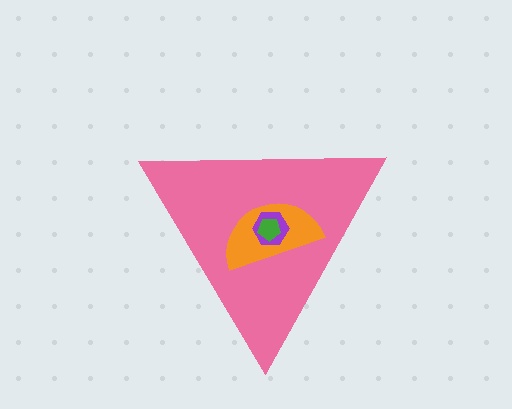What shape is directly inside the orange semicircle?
The purple hexagon.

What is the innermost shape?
The green pentagon.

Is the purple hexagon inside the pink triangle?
Yes.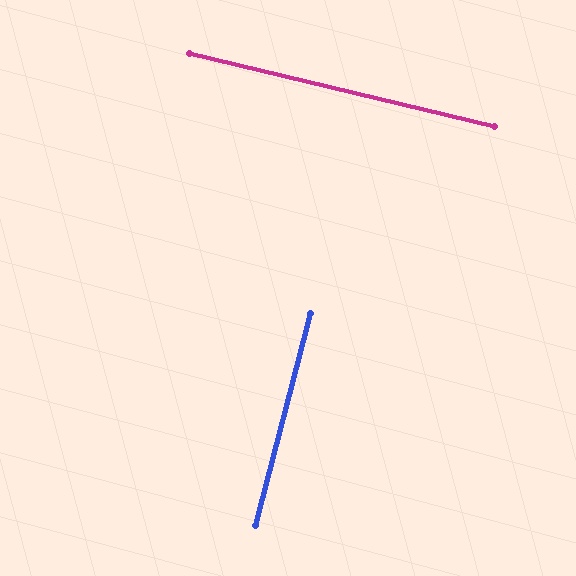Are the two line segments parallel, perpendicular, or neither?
Perpendicular — they meet at approximately 89°.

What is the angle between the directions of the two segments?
Approximately 89 degrees.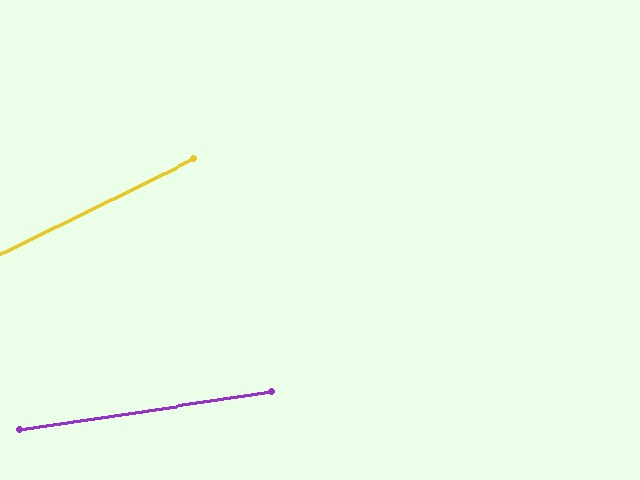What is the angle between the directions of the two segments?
Approximately 18 degrees.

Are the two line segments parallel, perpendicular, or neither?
Neither parallel nor perpendicular — they differ by about 18°.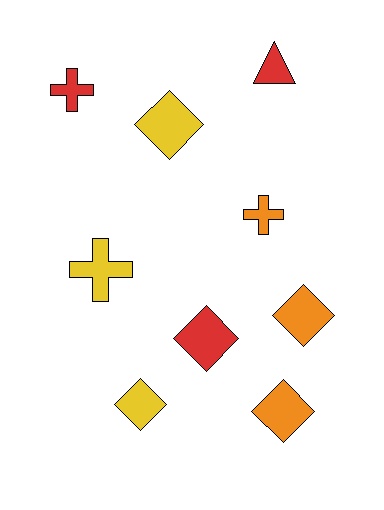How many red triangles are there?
There is 1 red triangle.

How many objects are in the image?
There are 9 objects.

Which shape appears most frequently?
Diamond, with 5 objects.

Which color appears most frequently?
Red, with 3 objects.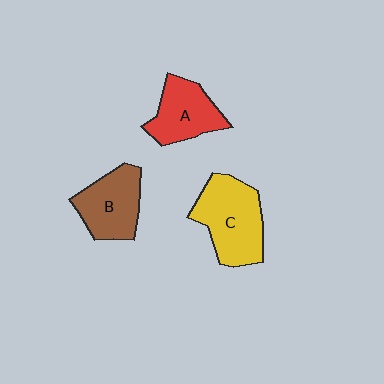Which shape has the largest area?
Shape C (yellow).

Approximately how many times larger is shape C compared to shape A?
Approximately 1.4 times.